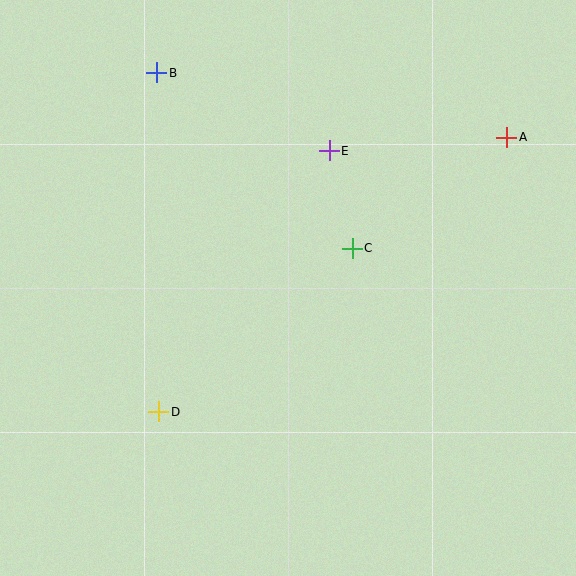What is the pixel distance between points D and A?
The distance between D and A is 443 pixels.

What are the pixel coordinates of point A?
Point A is at (507, 137).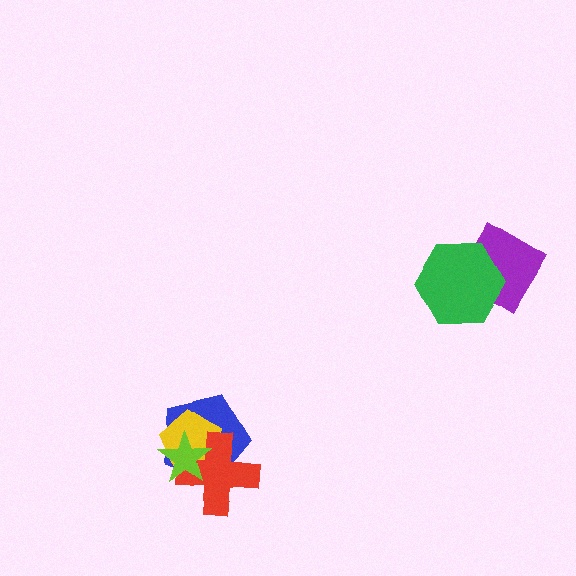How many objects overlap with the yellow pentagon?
3 objects overlap with the yellow pentagon.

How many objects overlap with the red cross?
3 objects overlap with the red cross.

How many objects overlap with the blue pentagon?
3 objects overlap with the blue pentagon.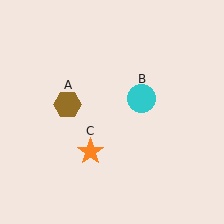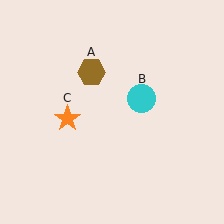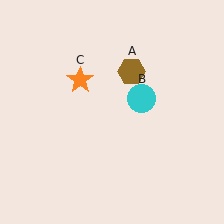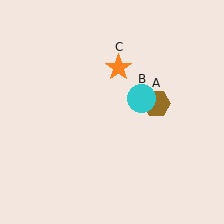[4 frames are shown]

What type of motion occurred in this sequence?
The brown hexagon (object A), orange star (object C) rotated clockwise around the center of the scene.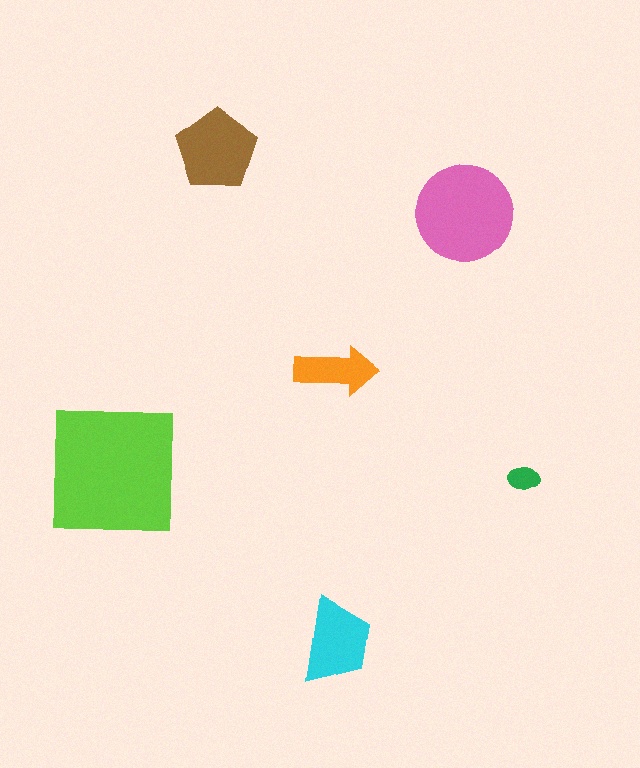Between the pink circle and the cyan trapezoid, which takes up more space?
The pink circle.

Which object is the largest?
The lime square.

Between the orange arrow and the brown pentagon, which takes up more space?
The brown pentagon.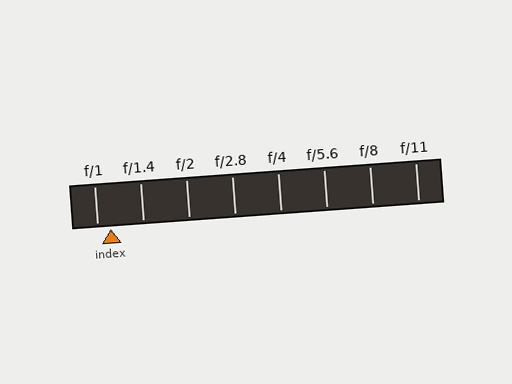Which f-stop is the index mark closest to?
The index mark is closest to f/1.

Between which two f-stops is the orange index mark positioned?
The index mark is between f/1 and f/1.4.